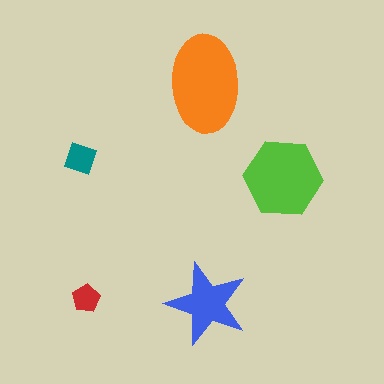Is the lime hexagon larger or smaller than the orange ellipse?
Smaller.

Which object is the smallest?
The red pentagon.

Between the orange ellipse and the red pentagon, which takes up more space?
The orange ellipse.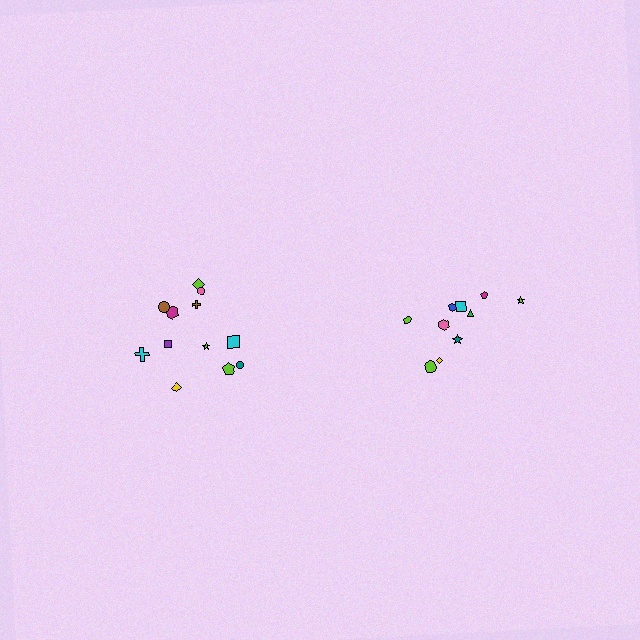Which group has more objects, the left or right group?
The left group.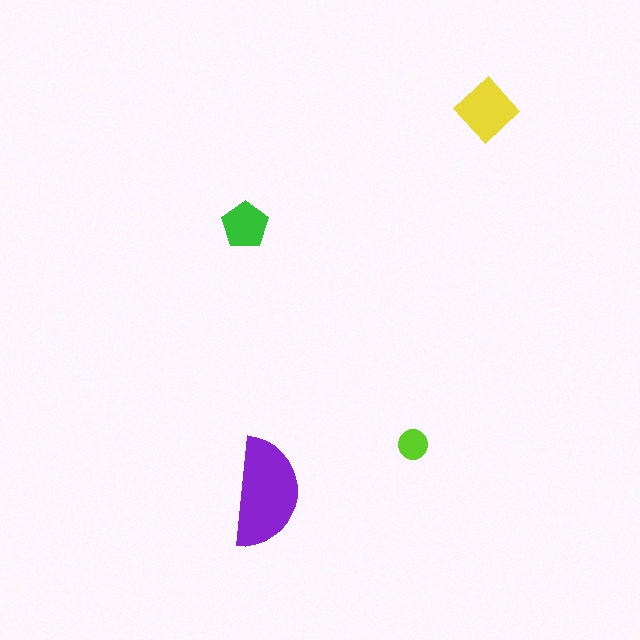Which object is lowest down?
The purple semicircle is bottommost.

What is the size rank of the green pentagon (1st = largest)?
3rd.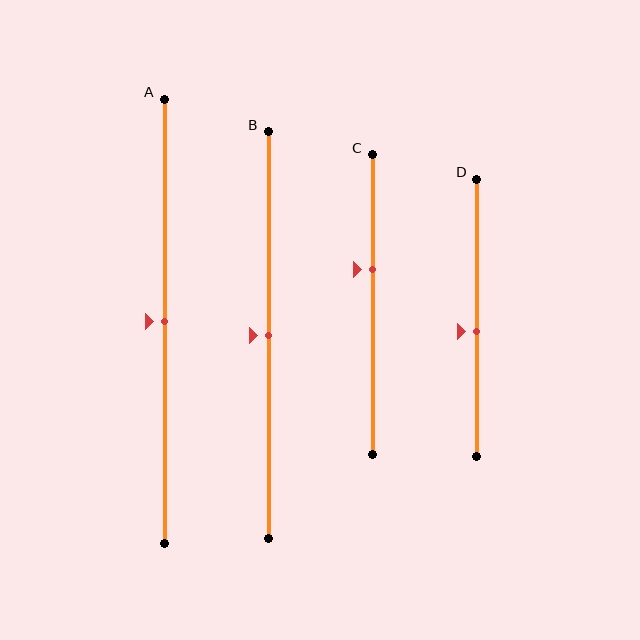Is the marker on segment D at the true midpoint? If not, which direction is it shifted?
No, the marker on segment D is shifted downward by about 5% of the segment length.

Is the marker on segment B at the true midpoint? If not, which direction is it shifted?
Yes, the marker on segment B is at the true midpoint.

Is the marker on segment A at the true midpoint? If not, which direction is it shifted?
Yes, the marker on segment A is at the true midpoint.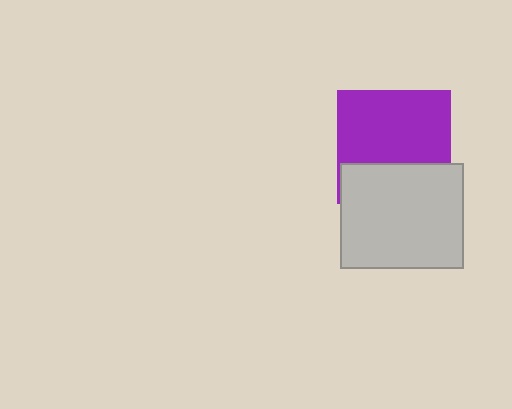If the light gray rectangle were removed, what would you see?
You would see the complete purple square.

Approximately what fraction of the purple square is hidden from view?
Roughly 34% of the purple square is hidden behind the light gray rectangle.